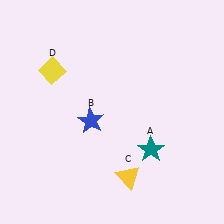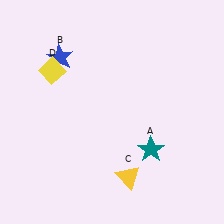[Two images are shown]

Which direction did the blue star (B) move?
The blue star (B) moved up.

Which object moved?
The blue star (B) moved up.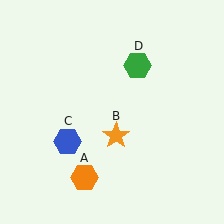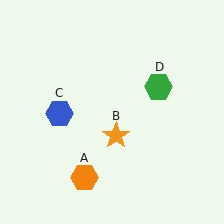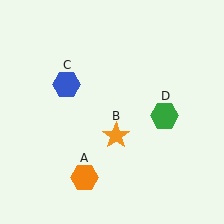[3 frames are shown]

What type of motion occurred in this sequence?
The blue hexagon (object C), green hexagon (object D) rotated clockwise around the center of the scene.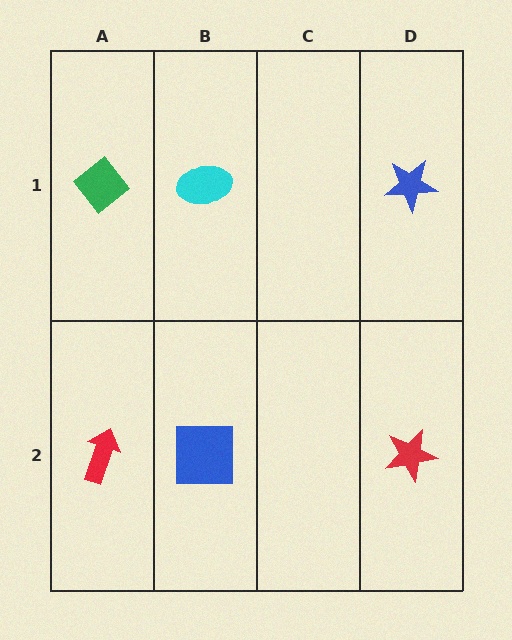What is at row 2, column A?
A red arrow.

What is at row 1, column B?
A cyan ellipse.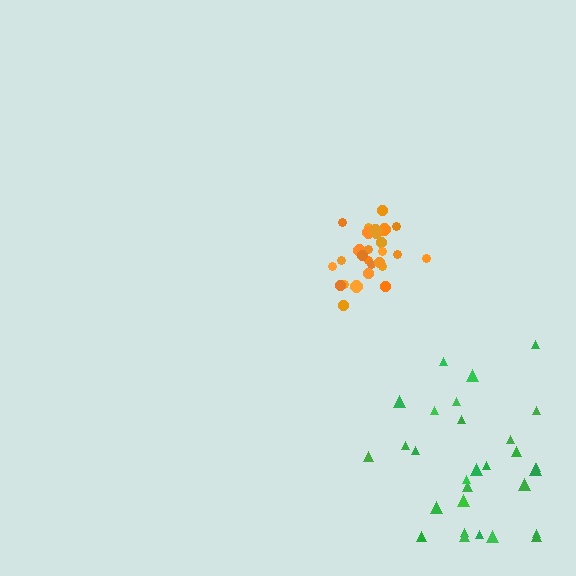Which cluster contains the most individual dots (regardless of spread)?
Green (29).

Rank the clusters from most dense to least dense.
orange, green.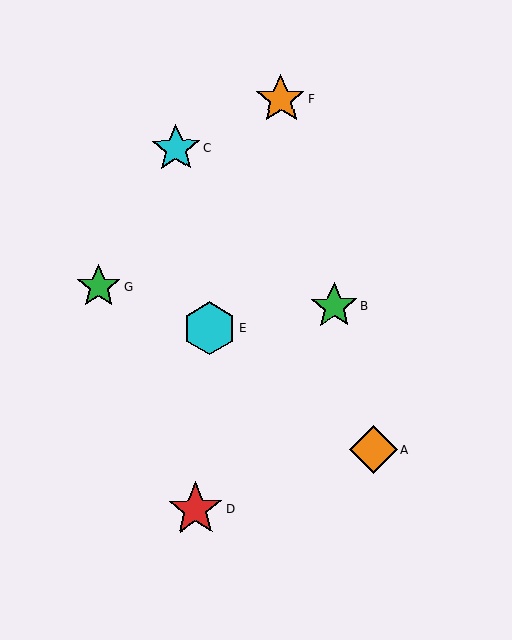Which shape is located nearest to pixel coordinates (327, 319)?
The green star (labeled B) at (334, 306) is nearest to that location.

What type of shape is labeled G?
Shape G is a green star.